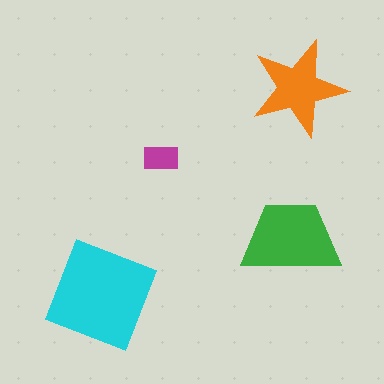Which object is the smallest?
The magenta rectangle.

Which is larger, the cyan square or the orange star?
The cyan square.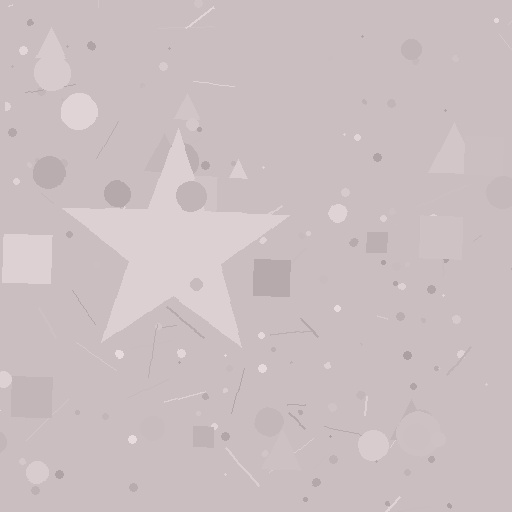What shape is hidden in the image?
A star is hidden in the image.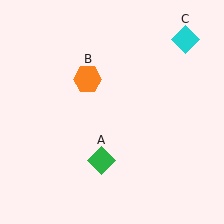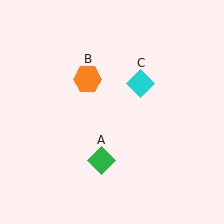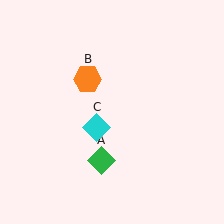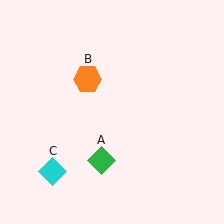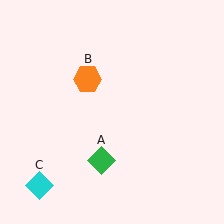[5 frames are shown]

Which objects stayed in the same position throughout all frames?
Green diamond (object A) and orange hexagon (object B) remained stationary.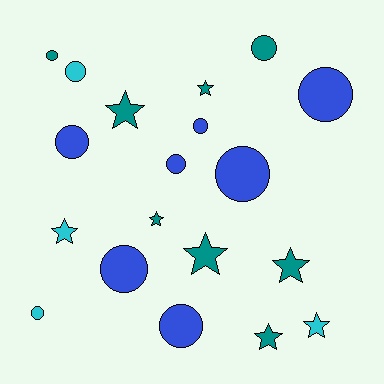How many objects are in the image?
There are 19 objects.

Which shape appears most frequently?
Circle, with 11 objects.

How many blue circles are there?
There are 7 blue circles.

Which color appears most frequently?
Teal, with 8 objects.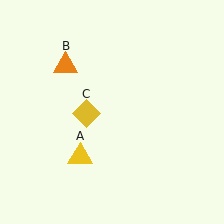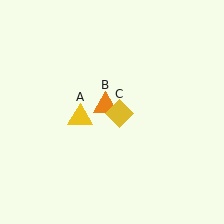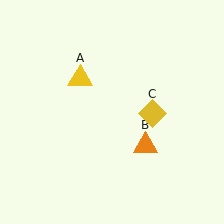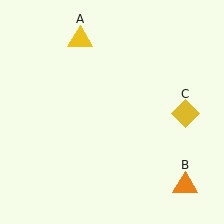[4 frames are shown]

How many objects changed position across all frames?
3 objects changed position: yellow triangle (object A), orange triangle (object B), yellow diamond (object C).